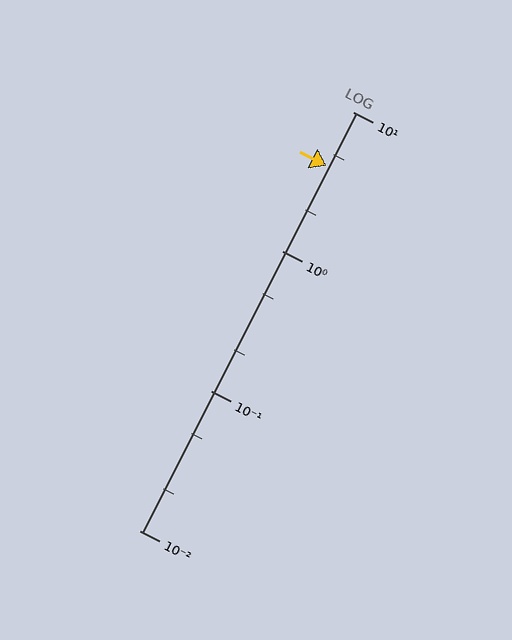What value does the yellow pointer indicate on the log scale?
The pointer indicates approximately 4.1.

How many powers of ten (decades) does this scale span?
The scale spans 3 decades, from 0.01 to 10.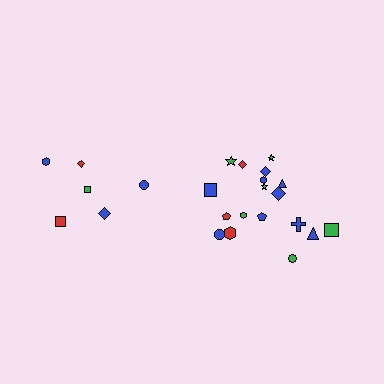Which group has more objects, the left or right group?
The right group.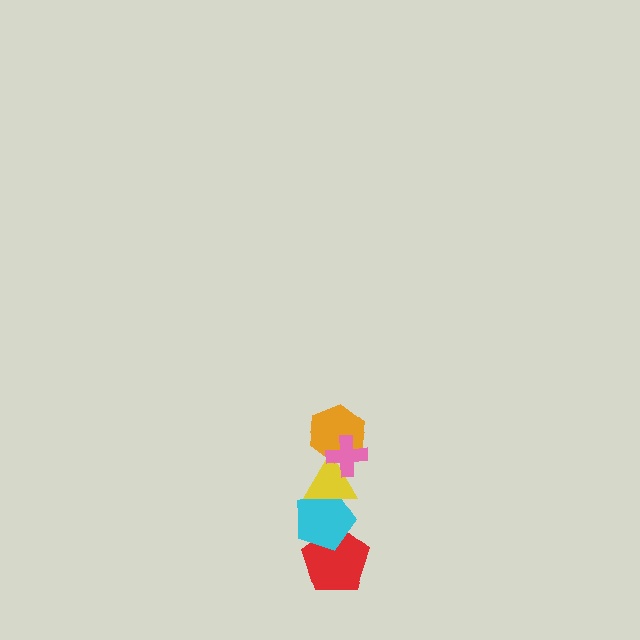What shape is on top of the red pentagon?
The cyan pentagon is on top of the red pentagon.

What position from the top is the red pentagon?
The red pentagon is 5th from the top.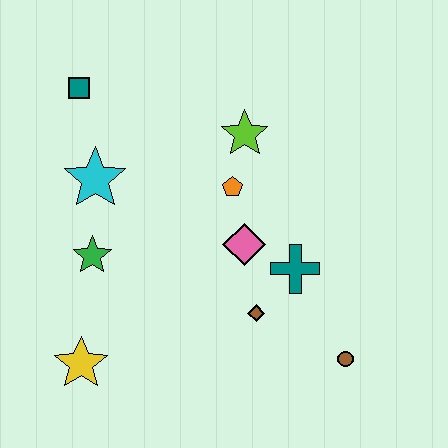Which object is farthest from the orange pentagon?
The yellow star is farthest from the orange pentagon.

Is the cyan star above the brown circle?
Yes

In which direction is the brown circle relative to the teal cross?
The brown circle is below the teal cross.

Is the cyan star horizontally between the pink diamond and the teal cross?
No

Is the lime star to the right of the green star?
Yes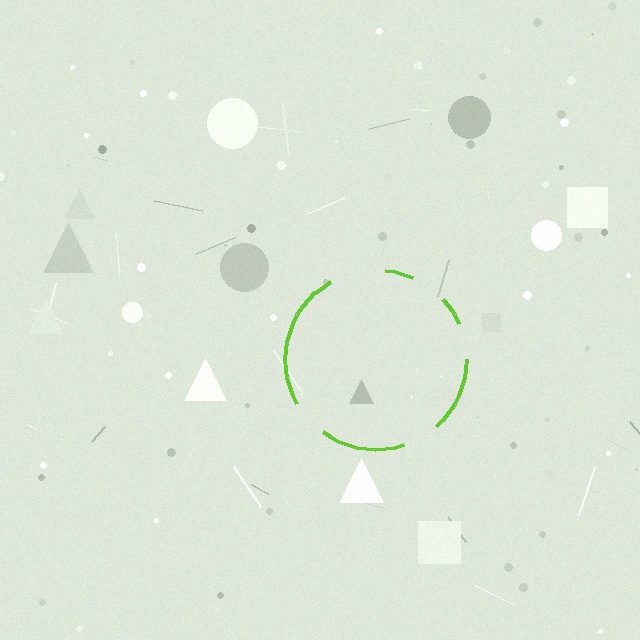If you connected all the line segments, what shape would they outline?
They would outline a circle.